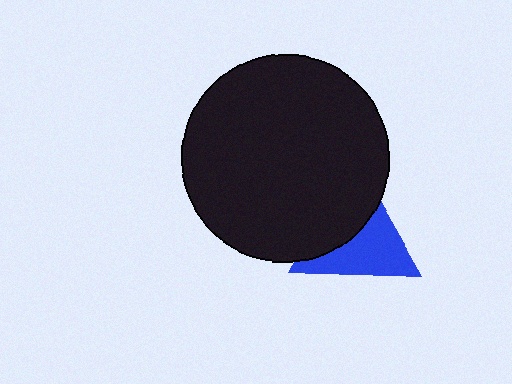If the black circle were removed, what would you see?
You would see the complete blue triangle.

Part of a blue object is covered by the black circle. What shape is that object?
It is a triangle.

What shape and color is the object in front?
The object in front is a black circle.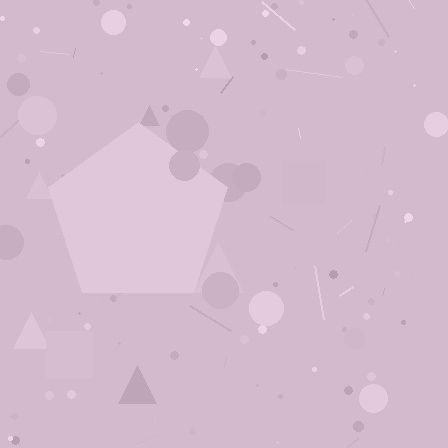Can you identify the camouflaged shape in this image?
The camouflaged shape is a pentagon.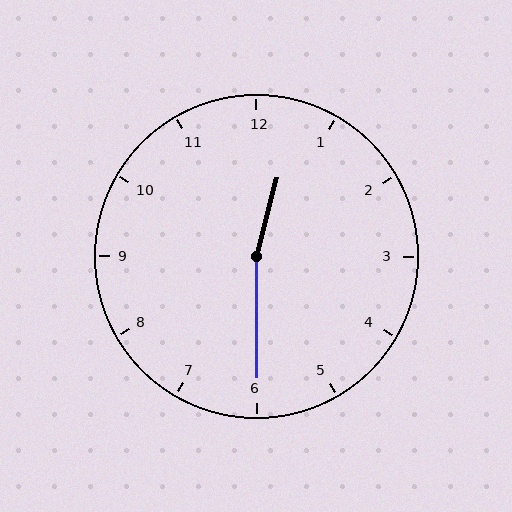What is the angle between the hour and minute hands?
Approximately 165 degrees.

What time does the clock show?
12:30.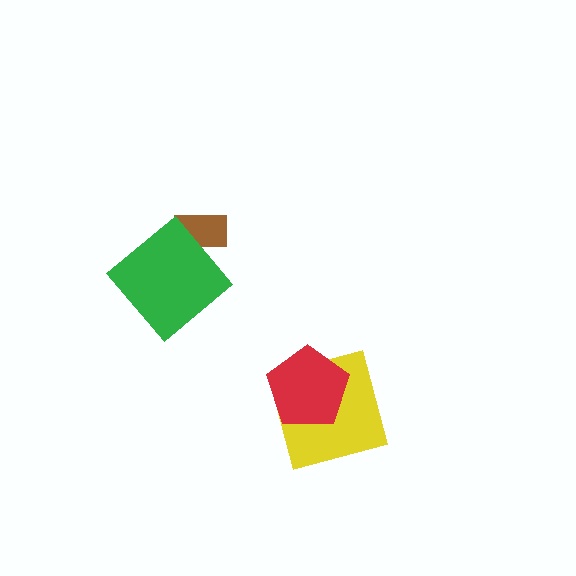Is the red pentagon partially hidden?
No, no other shape covers it.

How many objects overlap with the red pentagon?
1 object overlaps with the red pentagon.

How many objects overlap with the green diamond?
1 object overlaps with the green diamond.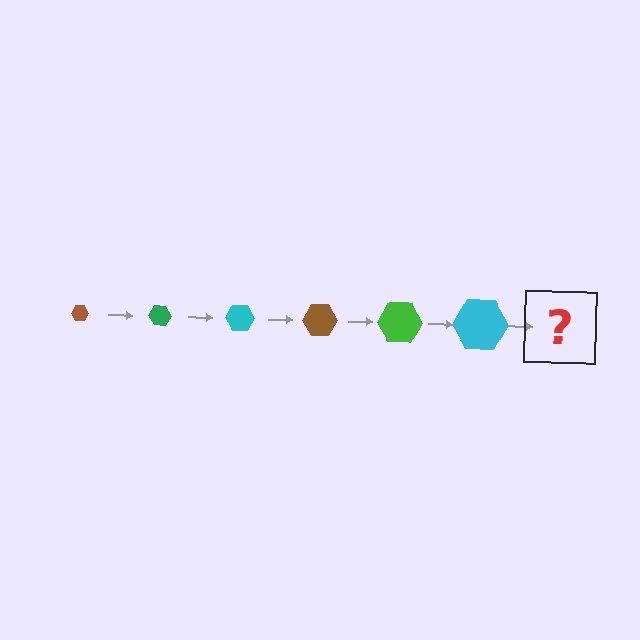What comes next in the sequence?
The next element should be a brown hexagon, larger than the previous one.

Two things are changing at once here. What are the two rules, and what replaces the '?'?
The two rules are that the hexagon grows larger each step and the color cycles through brown, green, and cyan. The '?' should be a brown hexagon, larger than the previous one.